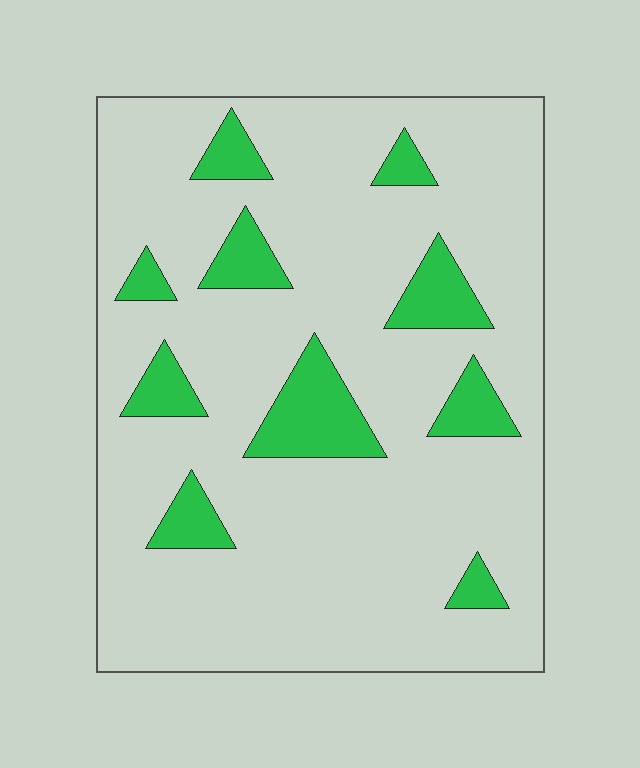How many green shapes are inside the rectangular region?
10.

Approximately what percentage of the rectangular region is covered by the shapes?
Approximately 15%.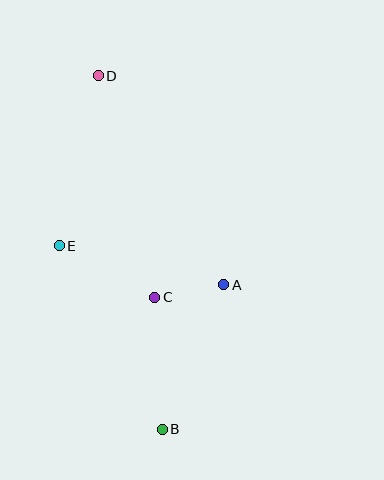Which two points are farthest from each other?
Points B and D are farthest from each other.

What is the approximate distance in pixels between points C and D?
The distance between C and D is approximately 229 pixels.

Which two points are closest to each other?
Points A and C are closest to each other.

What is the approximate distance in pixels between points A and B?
The distance between A and B is approximately 157 pixels.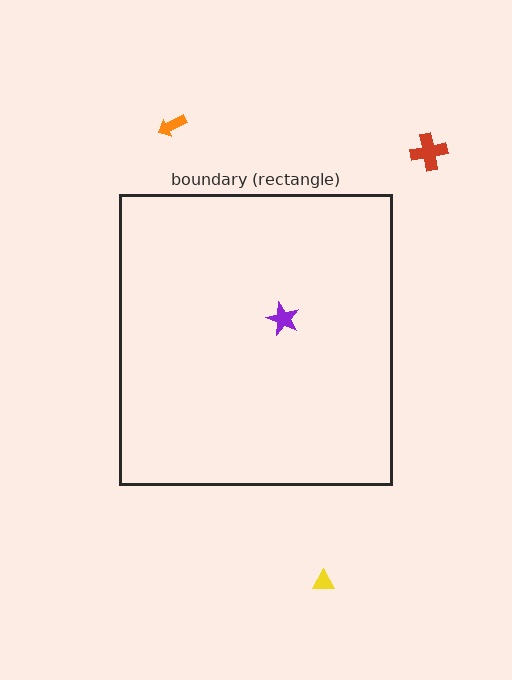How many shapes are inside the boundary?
1 inside, 3 outside.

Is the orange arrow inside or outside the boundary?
Outside.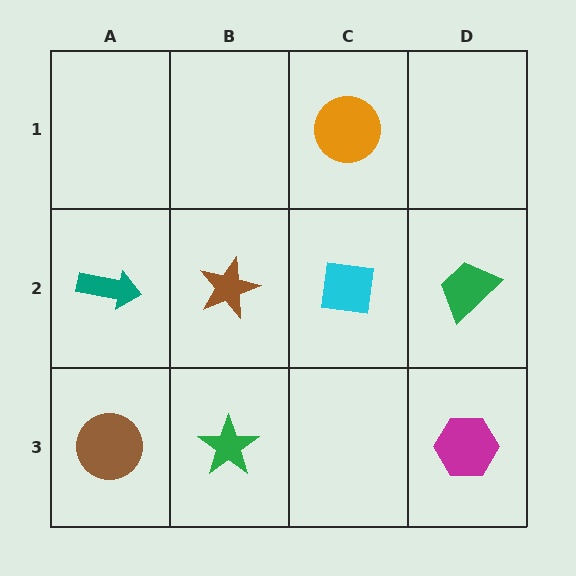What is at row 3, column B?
A green star.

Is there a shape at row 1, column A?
No, that cell is empty.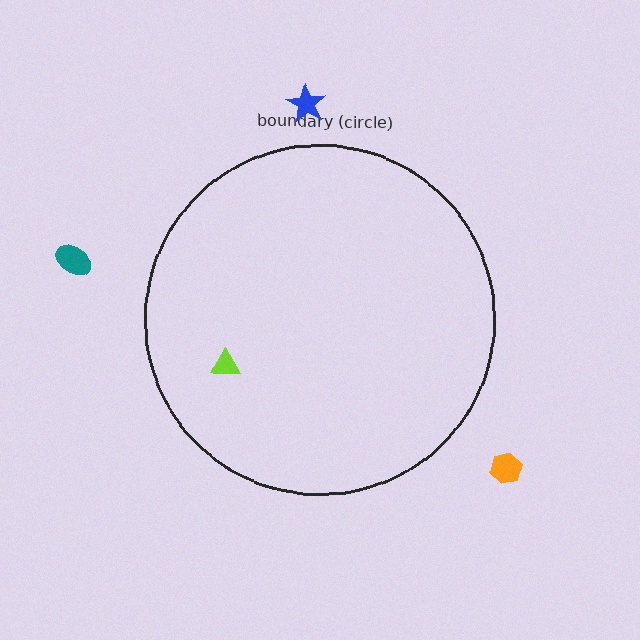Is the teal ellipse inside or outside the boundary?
Outside.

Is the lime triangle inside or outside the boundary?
Inside.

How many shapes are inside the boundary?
1 inside, 3 outside.